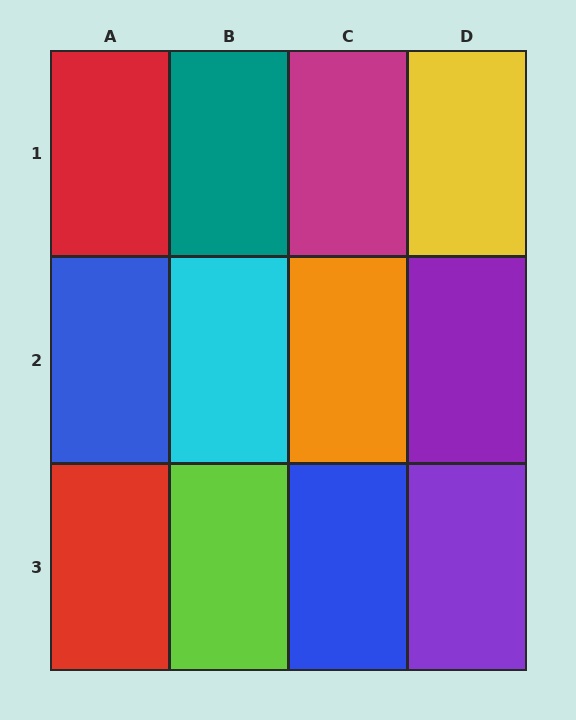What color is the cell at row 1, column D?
Yellow.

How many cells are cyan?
1 cell is cyan.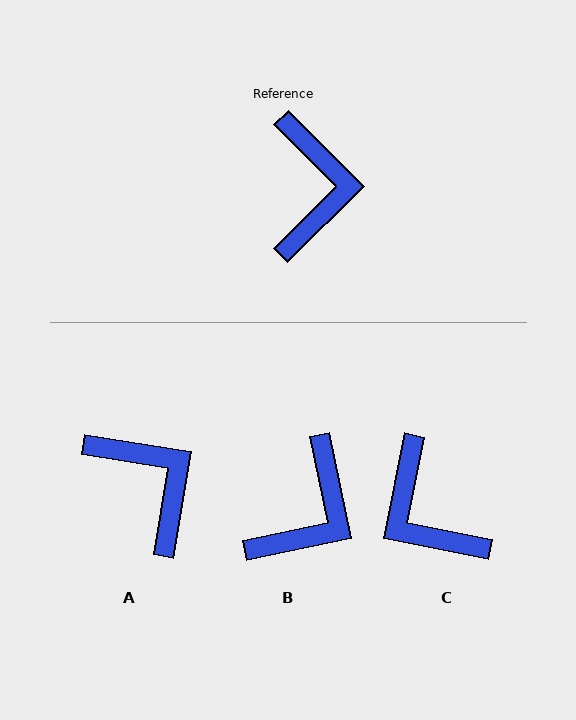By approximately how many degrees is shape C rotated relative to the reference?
Approximately 146 degrees clockwise.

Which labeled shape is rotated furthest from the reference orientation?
C, about 146 degrees away.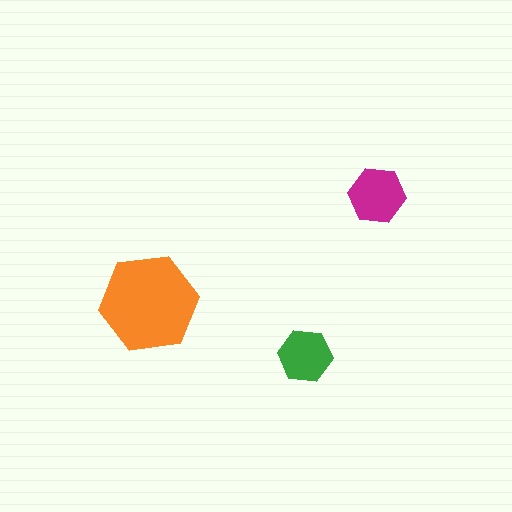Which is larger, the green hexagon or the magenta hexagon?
The magenta one.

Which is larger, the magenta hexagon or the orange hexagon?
The orange one.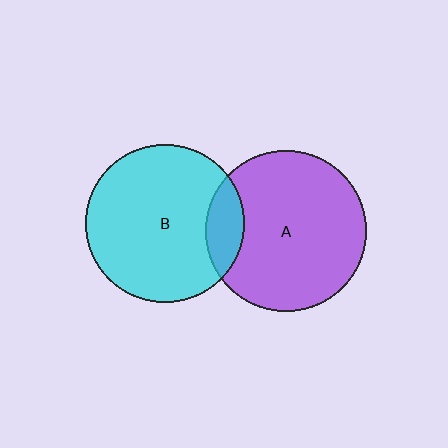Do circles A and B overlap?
Yes.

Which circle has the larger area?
Circle A (purple).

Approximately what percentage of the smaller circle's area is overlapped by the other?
Approximately 15%.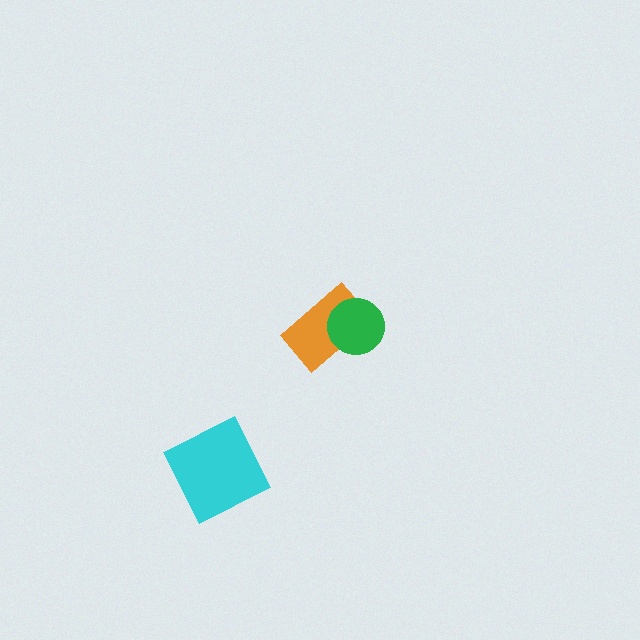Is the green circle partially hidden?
No, no other shape covers it.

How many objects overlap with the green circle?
1 object overlaps with the green circle.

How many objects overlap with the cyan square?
0 objects overlap with the cyan square.